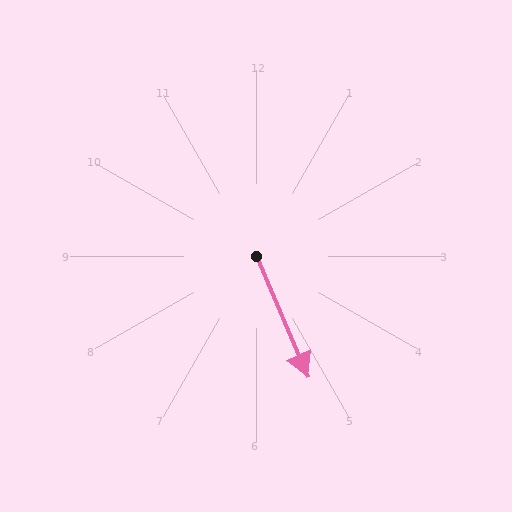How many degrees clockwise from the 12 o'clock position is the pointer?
Approximately 157 degrees.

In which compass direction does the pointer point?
Southeast.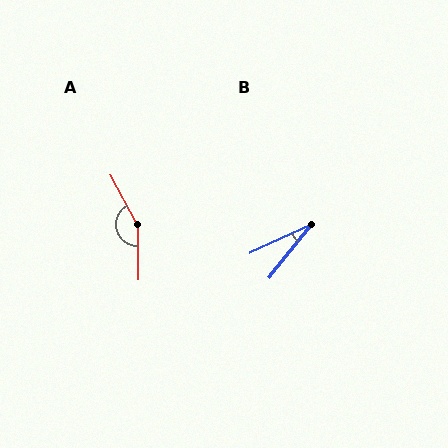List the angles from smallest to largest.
B (26°), A (153°).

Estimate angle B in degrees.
Approximately 26 degrees.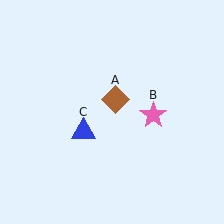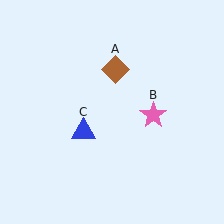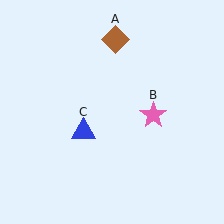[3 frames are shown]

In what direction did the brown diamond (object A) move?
The brown diamond (object A) moved up.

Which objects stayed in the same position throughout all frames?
Pink star (object B) and blue triangle (object C) remained stationary.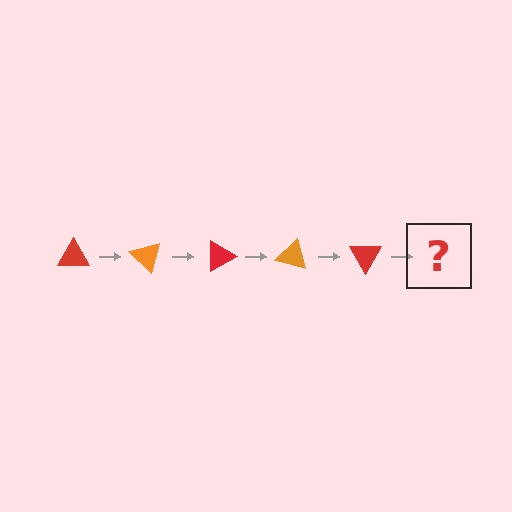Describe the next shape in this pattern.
It should be an orange triangle, rotated 225 degrees from the start.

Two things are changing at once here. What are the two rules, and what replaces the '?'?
The two rules are that it rotates 45 degrees each step and the color cycles through red and orange. The '?' should be an orange triangle, rotated 225 degrees from the start.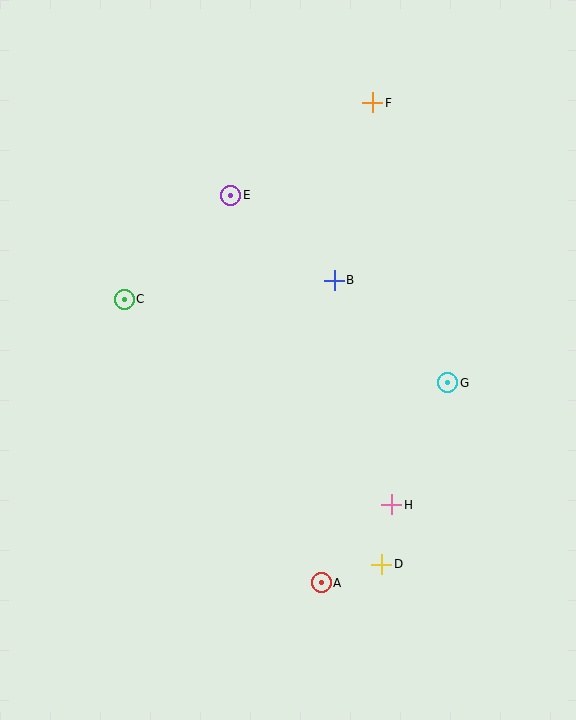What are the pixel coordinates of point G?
Point G is at (448, 383).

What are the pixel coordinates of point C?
Point C is at (124, 299).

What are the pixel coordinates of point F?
Point F is at (373, 103).